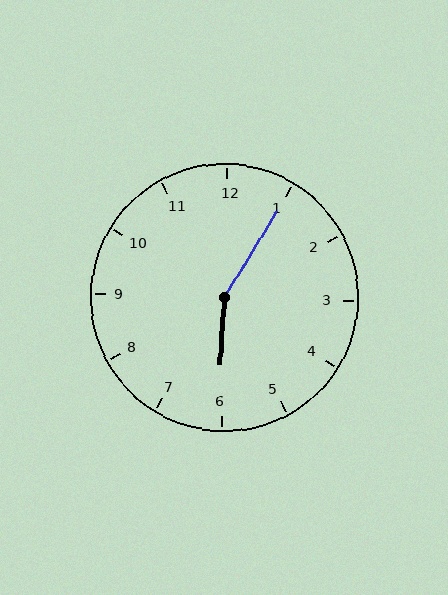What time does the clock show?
6:05.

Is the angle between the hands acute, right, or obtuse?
It is obtuse.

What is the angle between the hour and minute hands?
Approximately 152 degrees.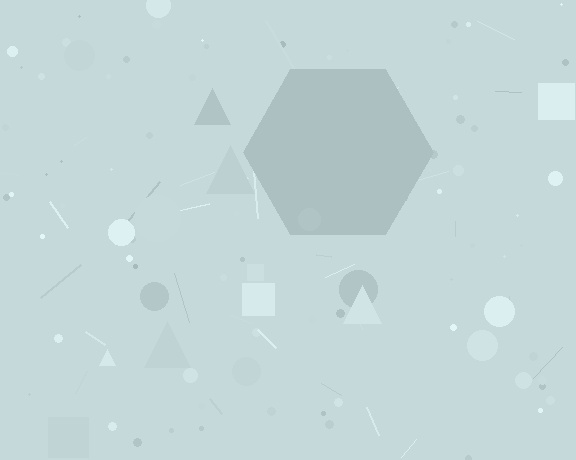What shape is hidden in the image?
A hexagon is hidden in the image.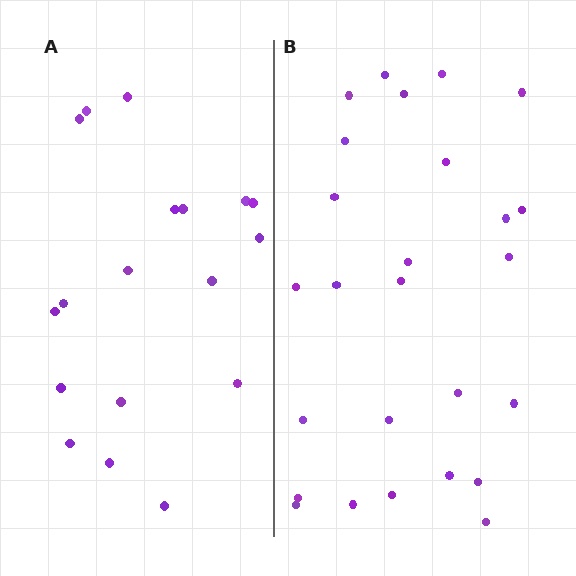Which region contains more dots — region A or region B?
Region B (the right region) has more dots.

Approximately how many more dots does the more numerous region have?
Region B has roughly 8 or so more dots than region A.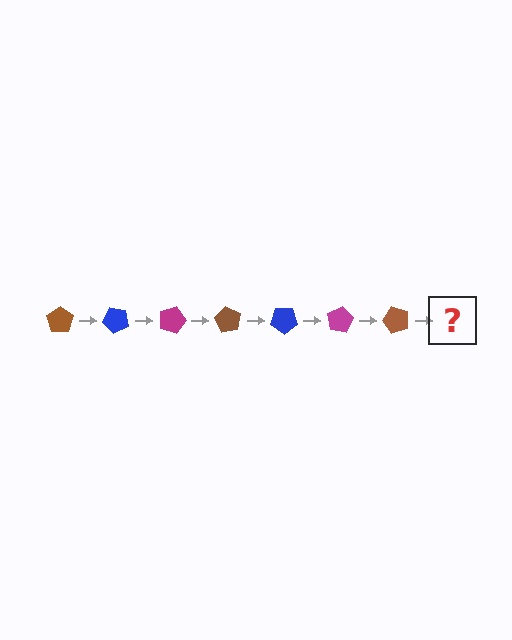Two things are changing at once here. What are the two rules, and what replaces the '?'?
The two rules are that it rotates 45 degrees each step and the color cycles through brown, blue, and magenta. The '?' should be a blue pentagon, rotated 315 degrees from the start.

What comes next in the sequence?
The next element should be a blue pentagon, rotated 315 degrees from the start.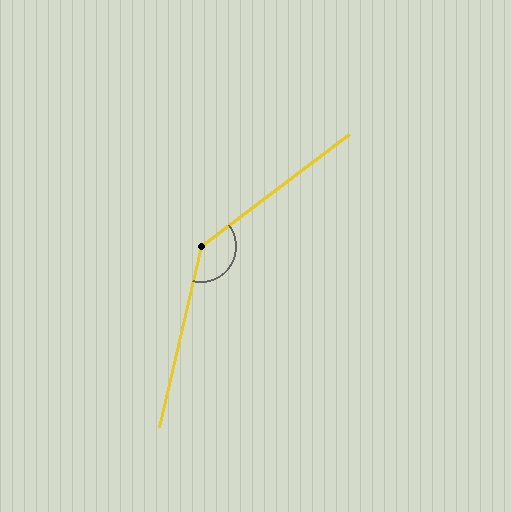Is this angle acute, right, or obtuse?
It is obtuse.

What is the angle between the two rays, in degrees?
Approximately 140 degrees.